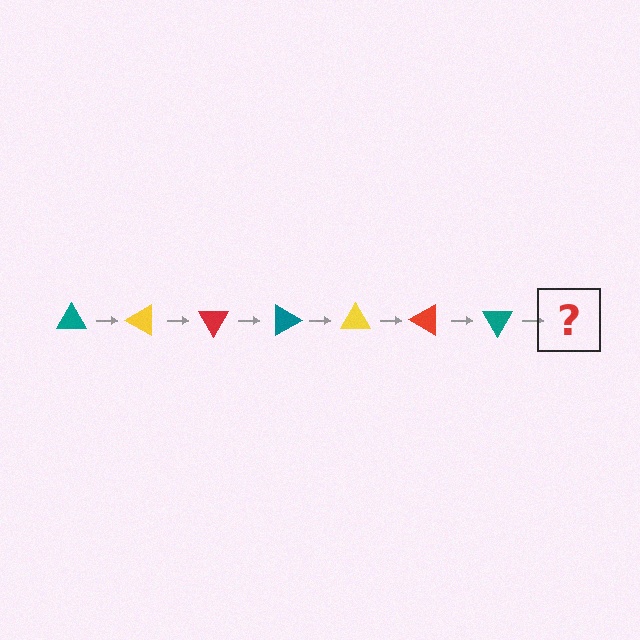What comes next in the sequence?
The next element should be a yellow triangle, rotated 210 degrees from the start.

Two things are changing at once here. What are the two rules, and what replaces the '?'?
The two rules are that it rotates 30 degrees each step and the color cycles through teal, yellow, and red. The '?' should be a yellow triangle, rotated 210 degrees from the start.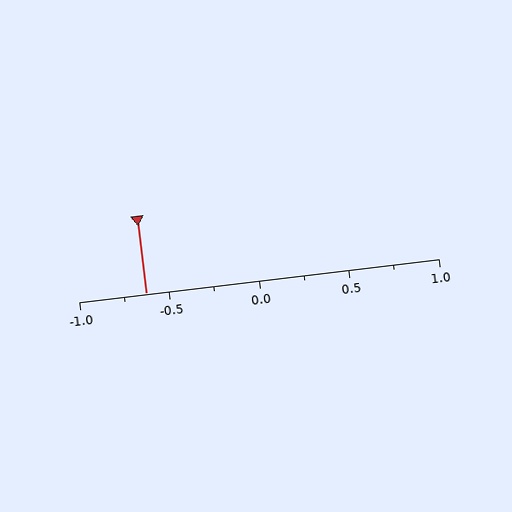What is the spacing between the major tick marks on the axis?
The major ticks are spaced 0.5 apart.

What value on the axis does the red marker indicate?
The marker indicates approximately -0.62.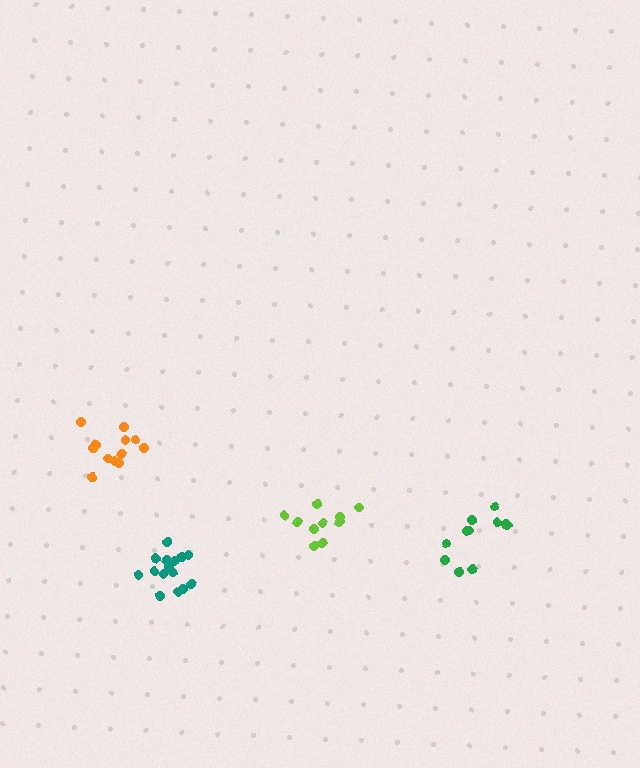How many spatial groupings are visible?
There are 4 spatial groupings.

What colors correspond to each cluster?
The clusters are colored: green, orange, lime, teal.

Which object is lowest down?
The teal cluster is bottommost.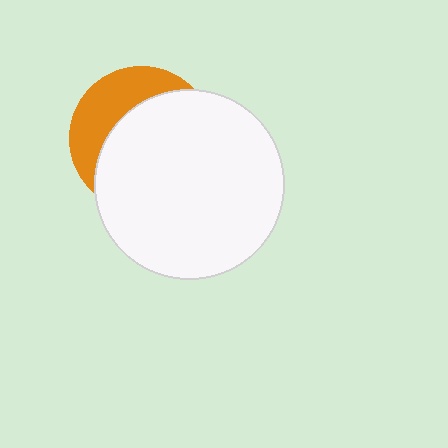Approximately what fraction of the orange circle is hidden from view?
Roughly 66% of the orange circle is hidden behind the white circle.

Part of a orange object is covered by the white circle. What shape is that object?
It is a circle.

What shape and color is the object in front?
The object in front is a white circle.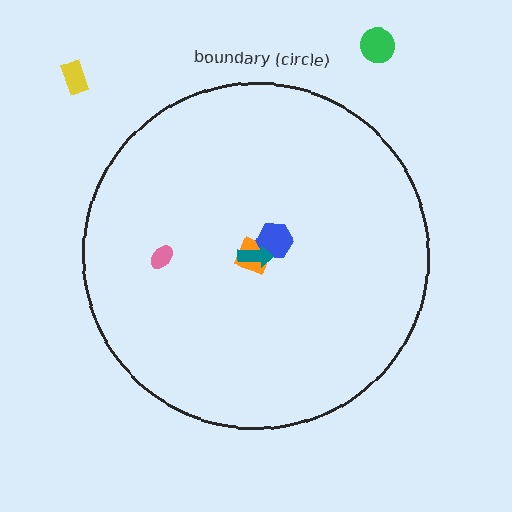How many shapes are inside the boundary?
4 inside, 2 outside.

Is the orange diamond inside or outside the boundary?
Inside.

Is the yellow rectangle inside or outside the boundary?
Outside.